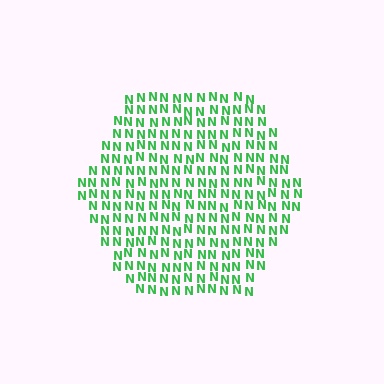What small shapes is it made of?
It is made of small letter N's.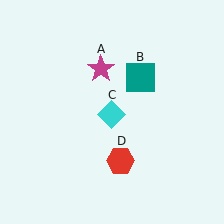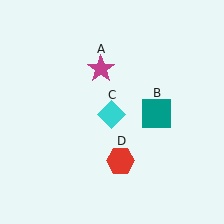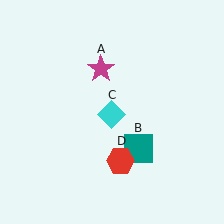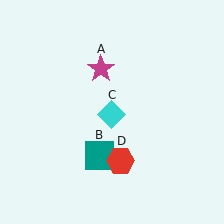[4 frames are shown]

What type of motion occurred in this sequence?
The teal square (object B) rotated clockwise around the center of the scene.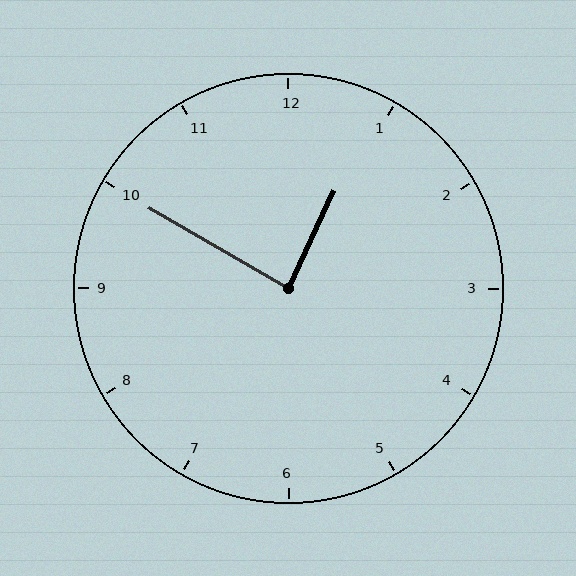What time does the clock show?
12:50.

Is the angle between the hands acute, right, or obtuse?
It is right.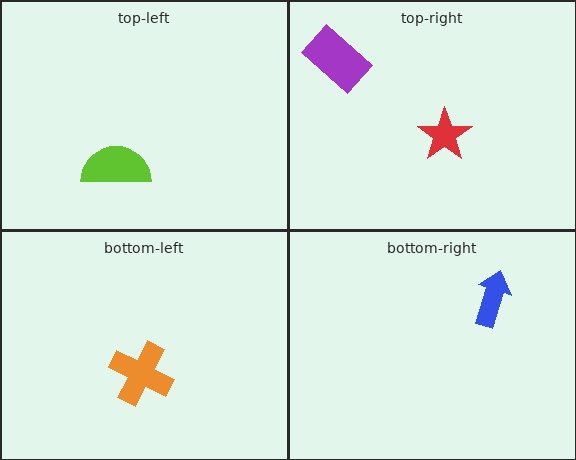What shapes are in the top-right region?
The red star, the purple rectangle.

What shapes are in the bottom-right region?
The blue arrow.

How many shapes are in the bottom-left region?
1.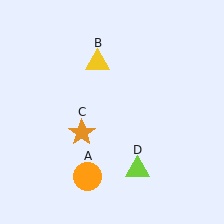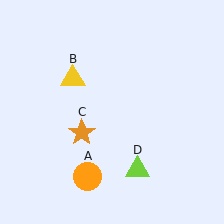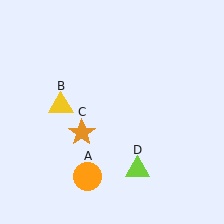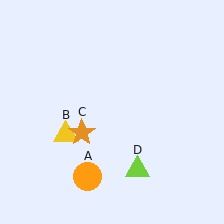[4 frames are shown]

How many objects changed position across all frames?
1 object changed position: yellow triangle (object B).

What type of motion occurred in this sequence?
The yellow triangle (object B) rotated counterclockwise around the center of the scene.